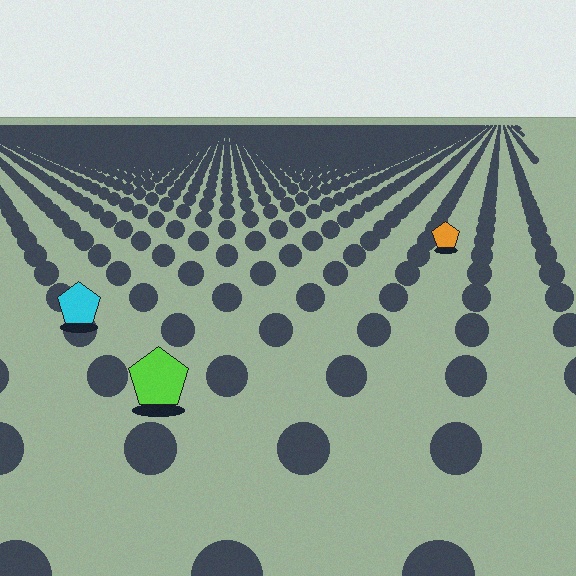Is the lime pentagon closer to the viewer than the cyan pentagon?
Yes. The lime pentagon is closer — you can tell from the texture gradient: the ground texture is coarser near it.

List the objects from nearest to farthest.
From nearest to farthest: the lime pentagon, the cyan pentagon, the orange pentagon.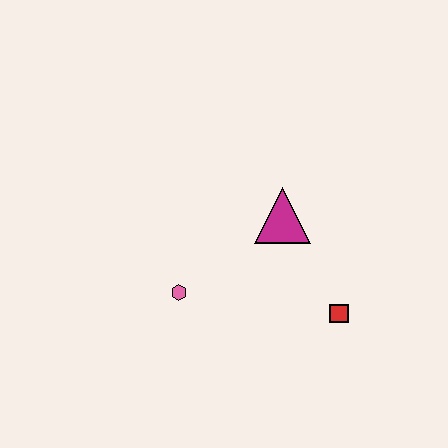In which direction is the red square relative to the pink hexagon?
The red square is to the right of the pink hexagon.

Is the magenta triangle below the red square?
No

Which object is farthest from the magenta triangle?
The pink hexagon is farthest from the magenta triangle.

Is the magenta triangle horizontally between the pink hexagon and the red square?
Yes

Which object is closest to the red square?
The magenta triangle is closest to the red square.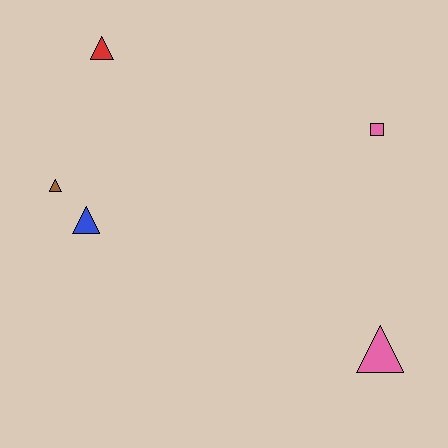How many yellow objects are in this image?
There are no yellow objects.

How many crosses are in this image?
There are no crosses.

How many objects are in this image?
There are 5 objects.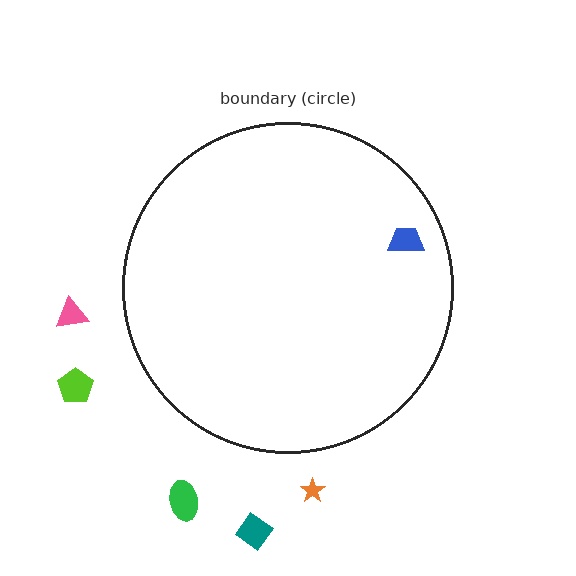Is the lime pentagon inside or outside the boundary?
Outside.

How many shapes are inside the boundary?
1 inside, 5 outside.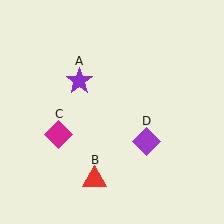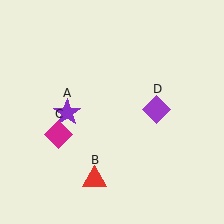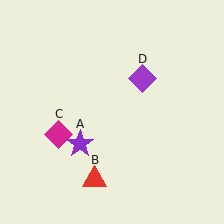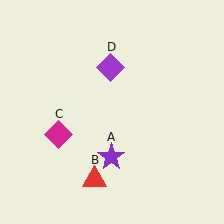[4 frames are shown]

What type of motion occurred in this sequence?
The purple star (object A), purple diamond (object D) rotated counterclockwise around the center of the scene.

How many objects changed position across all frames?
2 objects changed position: purple star (object A), purple diamond (object D).